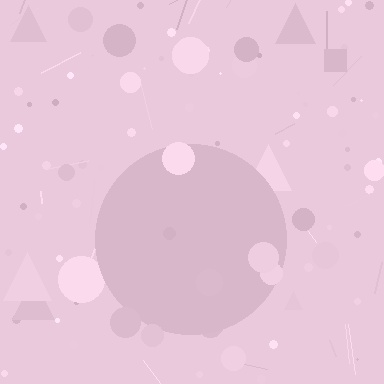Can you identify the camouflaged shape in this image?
The camouflaged shape is a circle.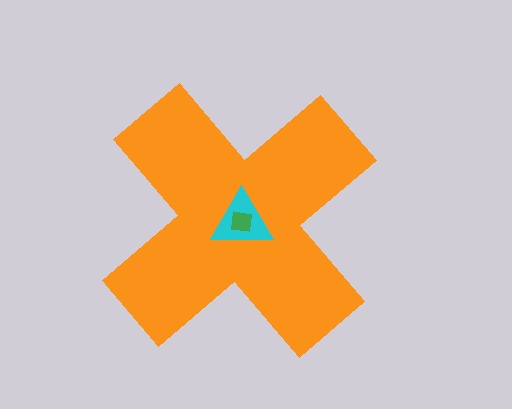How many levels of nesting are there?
3.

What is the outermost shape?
The orange cross.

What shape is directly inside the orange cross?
The cyan triangle.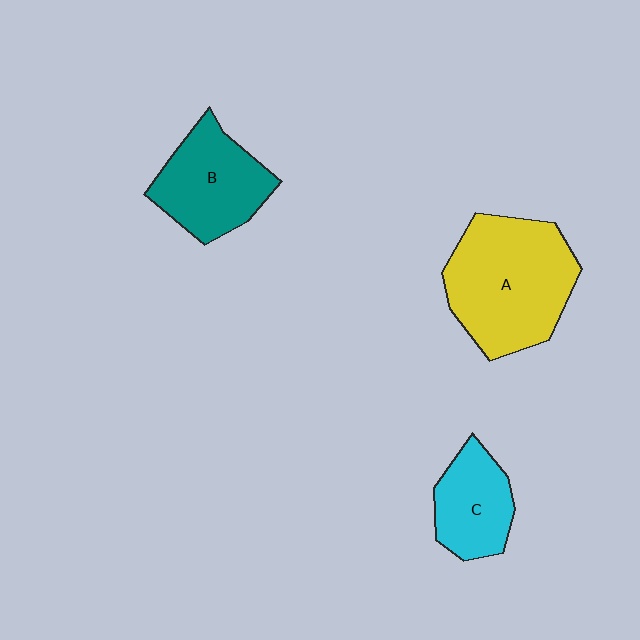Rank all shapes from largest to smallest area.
From largest to smallest: A (yellow), B (teal), C (cyan).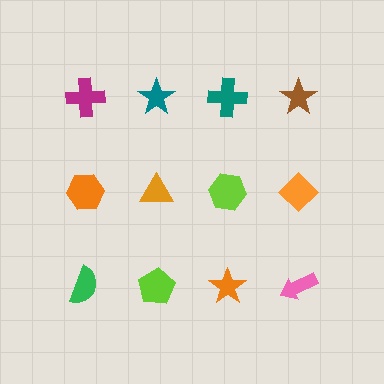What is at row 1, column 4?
A brown star.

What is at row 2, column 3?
A lime hexagon.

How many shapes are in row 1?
4 shapes.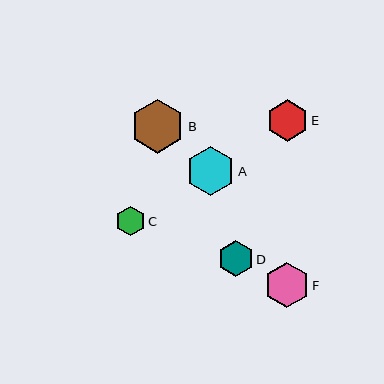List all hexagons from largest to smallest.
From largest to smallest: B, A, F, E, D, C.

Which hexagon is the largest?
Hexagon B is the largest with a size of approximately 54 pixels.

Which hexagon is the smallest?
Hexagon C is the smallest with a size of approximately 29 pixels.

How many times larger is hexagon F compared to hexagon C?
Hexagon F is approximately 1.5 times the size of hexagon C.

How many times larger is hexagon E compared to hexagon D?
Hexagon E is approximately 1.2 times the size of hexagon D.